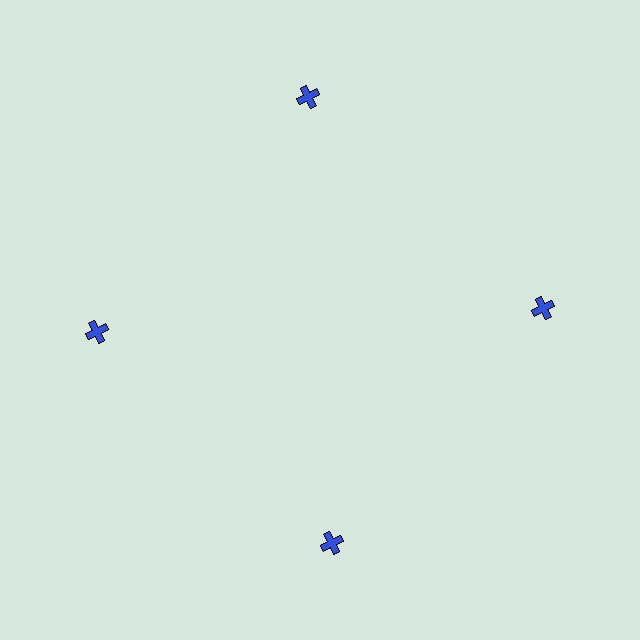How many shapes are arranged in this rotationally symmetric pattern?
There are 4 shapes, arranged in 4 groups of 1.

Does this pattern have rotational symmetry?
Yes, this pattern has 4-fold rotational symmetry. It looks the same after rotating 90 degrees around the center.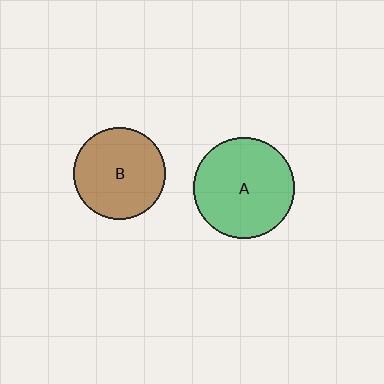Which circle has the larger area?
Circle A (green).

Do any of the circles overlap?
No, none of the circles overlap.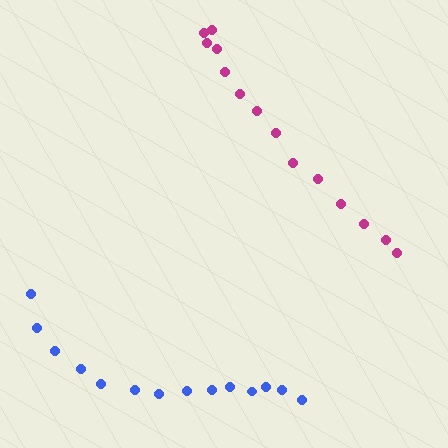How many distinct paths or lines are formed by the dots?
There are 2 distinct paths.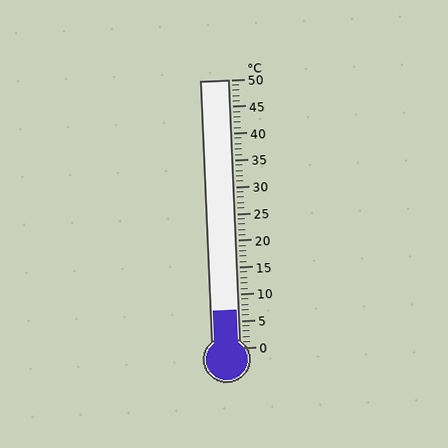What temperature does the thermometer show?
The thermometer shows approximately 7°C.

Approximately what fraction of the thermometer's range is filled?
The thermometer is filled to approximately 15% of its range.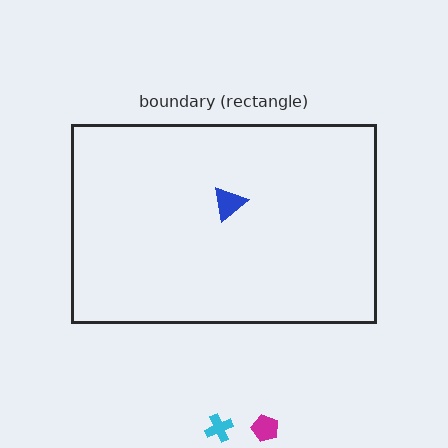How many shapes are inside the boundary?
1 inside, 2 outside.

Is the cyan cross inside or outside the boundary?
Outside.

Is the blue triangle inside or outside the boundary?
Inside.